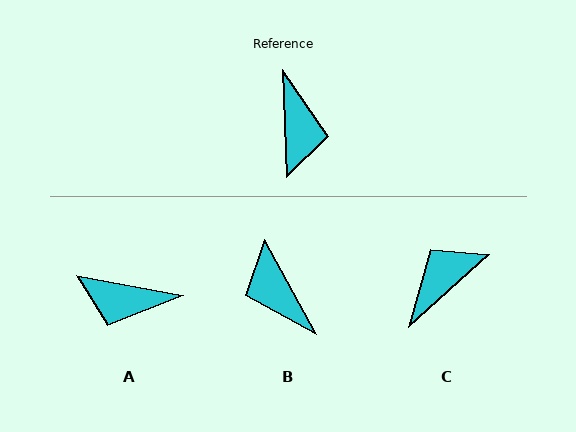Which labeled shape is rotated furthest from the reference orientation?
B, about 153 degrees away.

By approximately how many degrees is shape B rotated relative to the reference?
Approximately 153 degrees clockwise.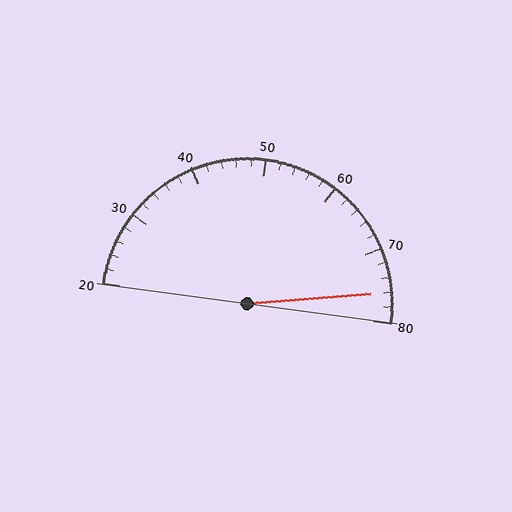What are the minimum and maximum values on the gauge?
The gauge ranges from 20 to 80.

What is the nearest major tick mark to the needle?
The nearest major tick mark is 80.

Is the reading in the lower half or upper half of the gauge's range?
The reading is in the upper half of the range (20 to 80).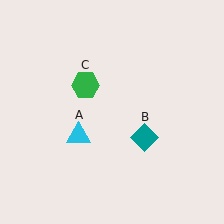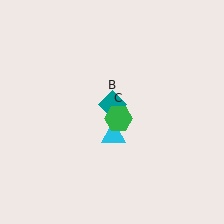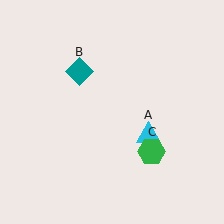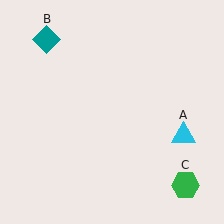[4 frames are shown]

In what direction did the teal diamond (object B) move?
The teal diamond (object B) moved up and to the left.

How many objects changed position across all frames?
3 objects changed position: cyan triangle (object A), teal diamond (object B), green hexagon (object C).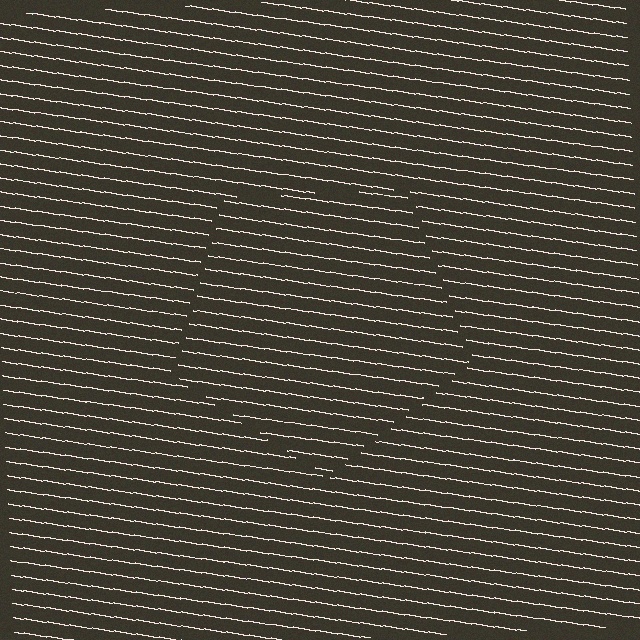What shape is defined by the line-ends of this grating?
An illusory pentagon. The interior of the shape contains the same grating, shifted by half a period — the contour is defined by the phase discontinuity where line-ends from the inner and outer gratings abut.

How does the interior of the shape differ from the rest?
The interior of the shape contains the same grating, shifted by half a period — the contour is defined by the phase discontinuity where line-ends from the inner and outer gratings abut.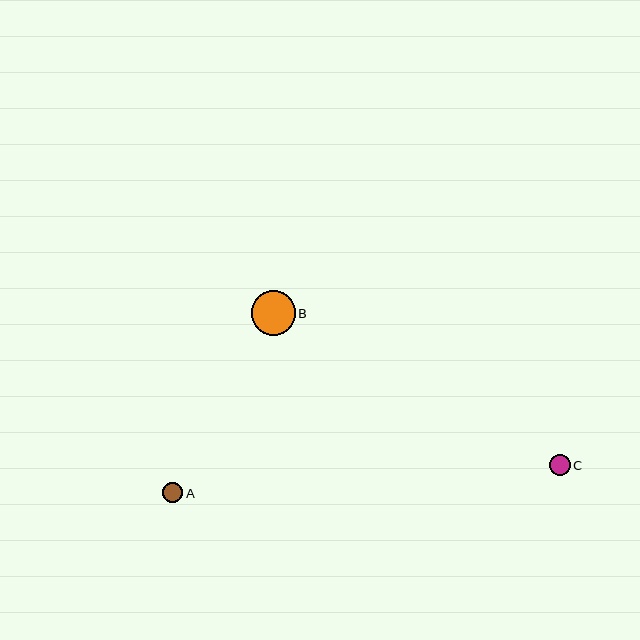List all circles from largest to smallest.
From largest to smallest: B, C, A.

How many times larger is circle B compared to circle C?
Circle B is approximately 2.1 times the size of circle C.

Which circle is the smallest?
Circle A is the smallest with a size of approximately 21 pixels.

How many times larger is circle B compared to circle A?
Circle B is approximately 2.2 times the size of circle A.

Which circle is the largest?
Circle B is the largest with a size of approximately 44 pixels.